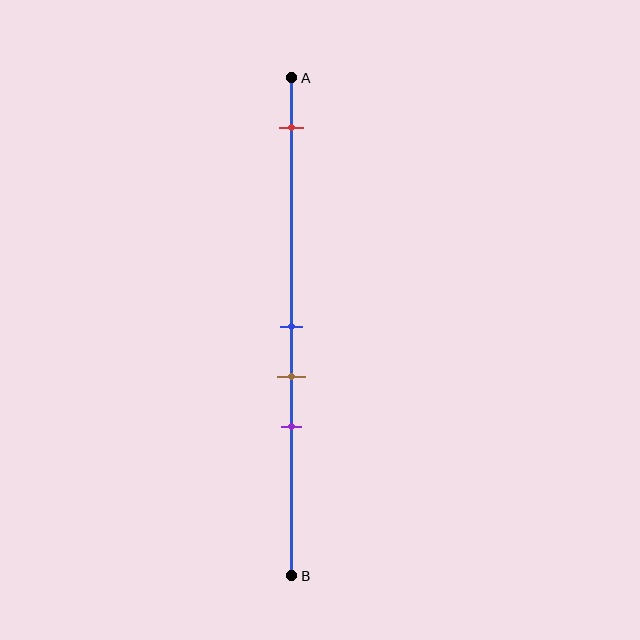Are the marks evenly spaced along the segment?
No, the marks are not evenly spaced.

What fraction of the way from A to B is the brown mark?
The brown mark is approximately 60% (0.6) of the way from A to B.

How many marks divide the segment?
There are 4 marks dividing the segment.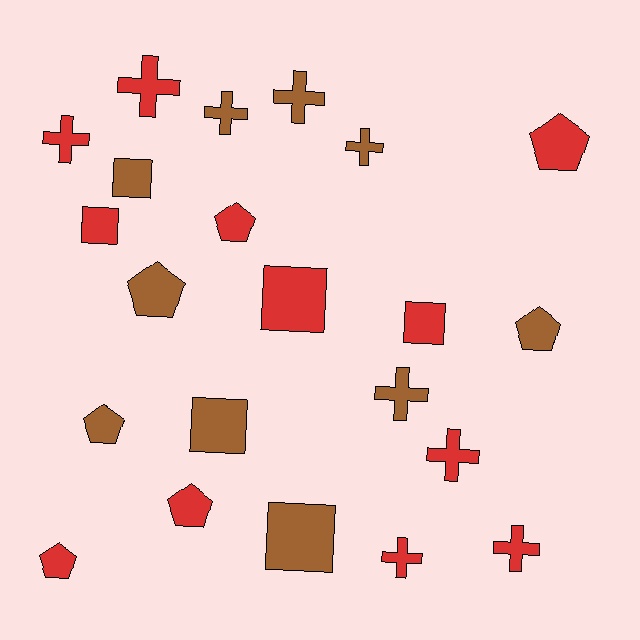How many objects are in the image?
There are 22 objects.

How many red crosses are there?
There are 5 red crosses.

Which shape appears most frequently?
Cross, with 9 objects.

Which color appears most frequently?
Red, with 12 objects.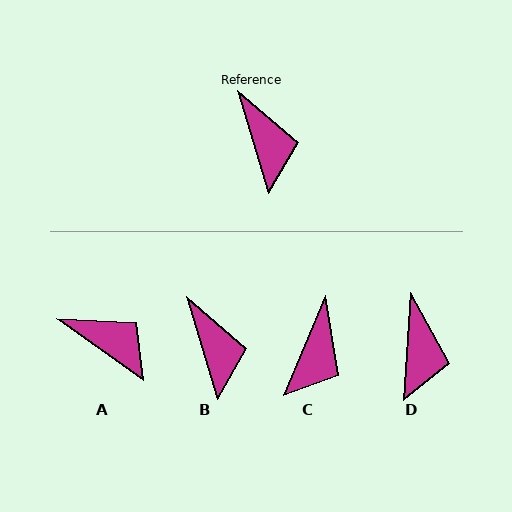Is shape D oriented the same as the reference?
No, it is off by about 20 degrees.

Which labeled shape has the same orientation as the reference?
B.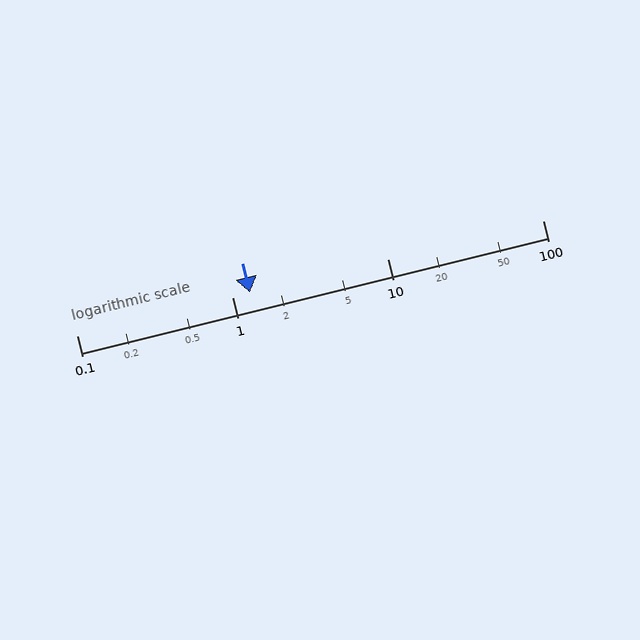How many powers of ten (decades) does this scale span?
The scale spans 3 decades, from 0.1 to 100.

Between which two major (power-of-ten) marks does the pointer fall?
The pointer is between 1 and 10.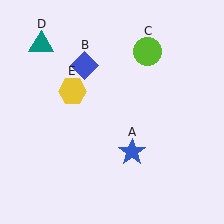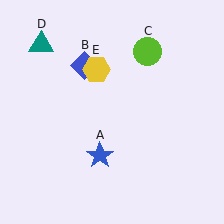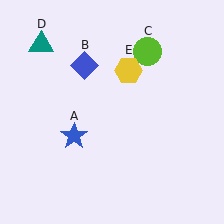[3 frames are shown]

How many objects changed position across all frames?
2 objects changed position: blue star (object A), yellow hexagon (object E).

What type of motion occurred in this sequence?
The blue star (object A), yellow hexagon (object E) rotated clockwise around the center of the scene.